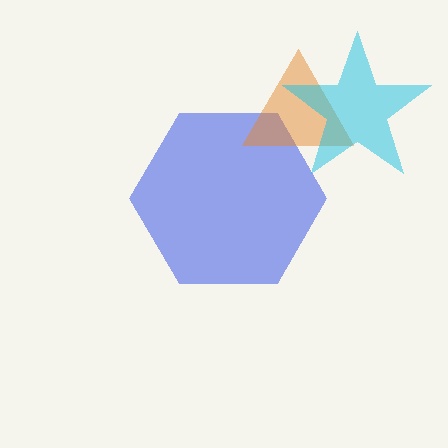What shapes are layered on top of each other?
The layered shapes are: a blue hexagon, an orange triangle, a cyan star.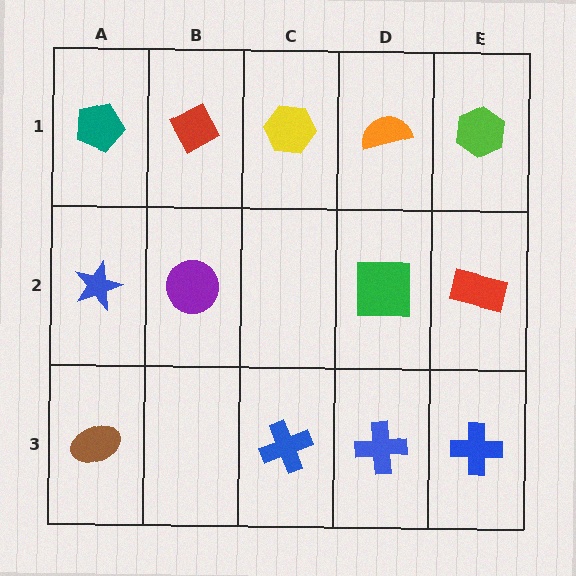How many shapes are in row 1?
5 shapes.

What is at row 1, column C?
A yellow hexagon.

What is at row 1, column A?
A teal pentagon.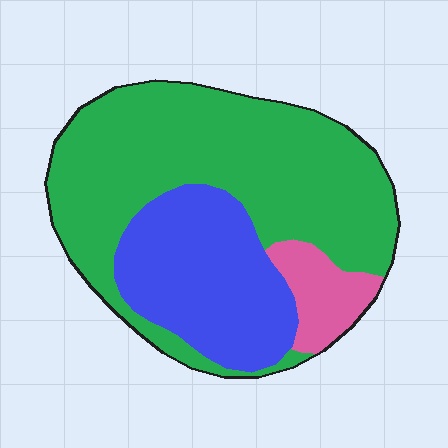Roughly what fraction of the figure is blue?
Blue takes up about one third (1/3) of the figure.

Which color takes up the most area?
Green, at roughly 60%.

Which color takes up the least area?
Pink, at roughly 10%.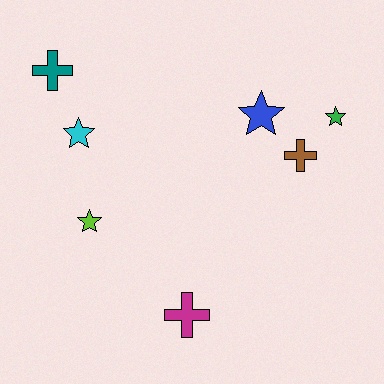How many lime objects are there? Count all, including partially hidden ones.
There is 1 lime object.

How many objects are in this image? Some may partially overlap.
There are 7 objects.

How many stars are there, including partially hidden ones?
There are 4 stars.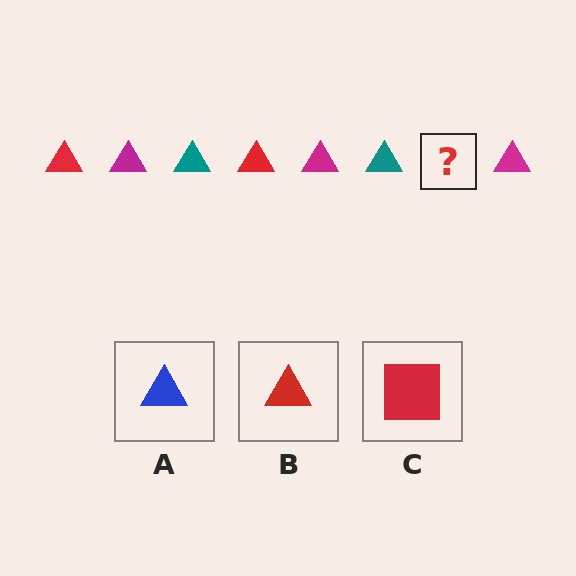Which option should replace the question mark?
Option B.